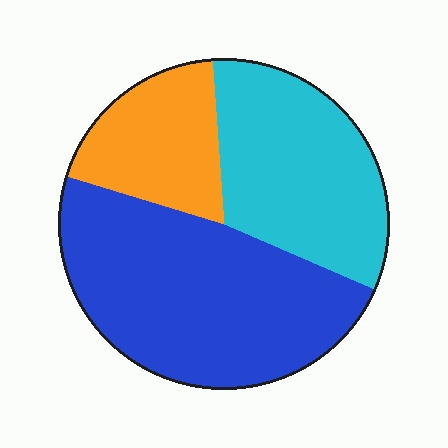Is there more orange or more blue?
Blue.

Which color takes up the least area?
Orange, at roughly 20%.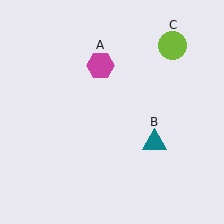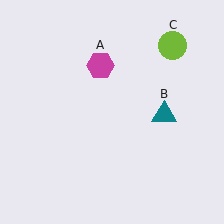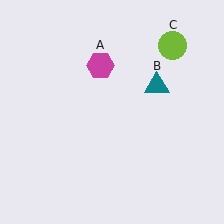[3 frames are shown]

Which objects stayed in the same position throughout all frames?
Magenta hexagon (object A) and lime circle (object C) remained stationary.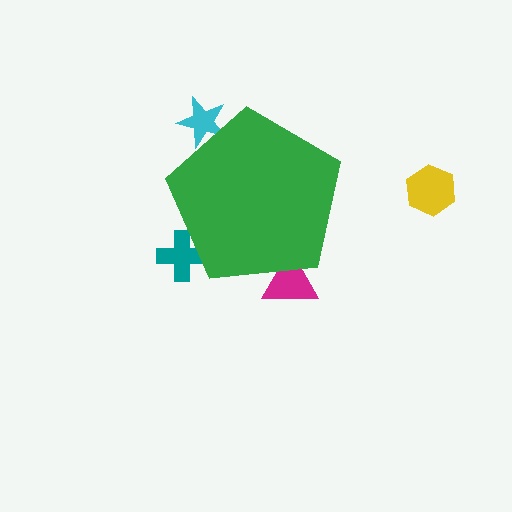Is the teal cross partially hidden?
Yes, the teal cross is partially hidden behind the green pentagon.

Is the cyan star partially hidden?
Yes, the cyan star is partially hidden behind the green pentagon.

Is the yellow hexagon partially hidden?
No, the yellow hexagon is fully visible.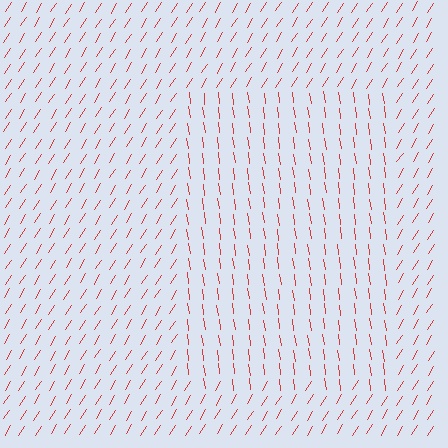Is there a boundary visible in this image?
Yes, there is a texture boundary formed by a change in line orientation.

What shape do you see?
I see a rectangle.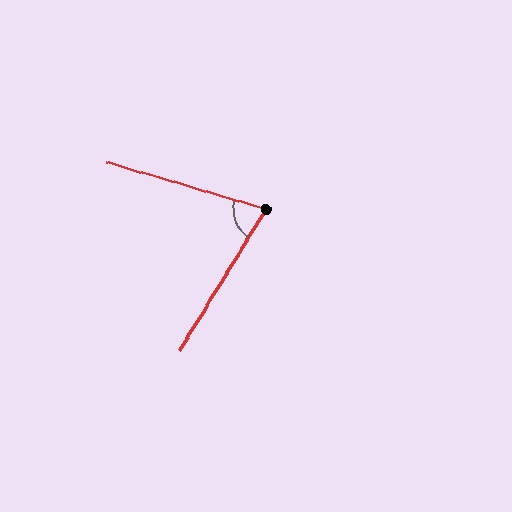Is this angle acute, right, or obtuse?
It is acute.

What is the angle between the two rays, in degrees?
Approximately 75 degrees.